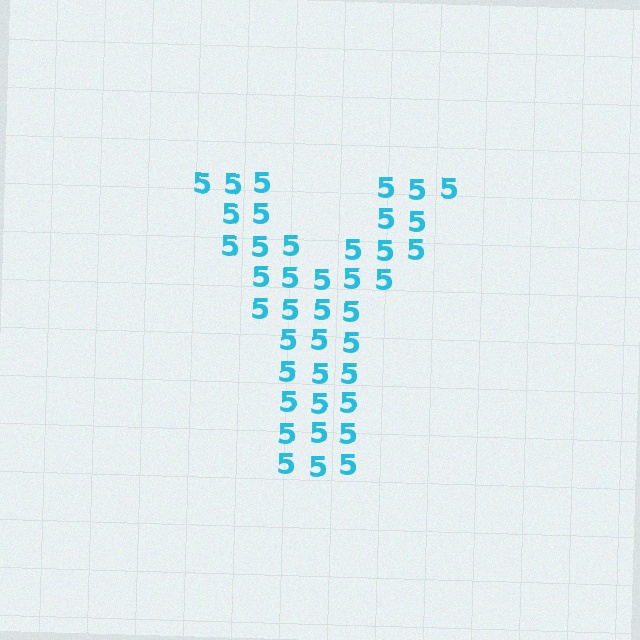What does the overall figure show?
The overall figure shows the letter Y.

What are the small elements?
The small elements are digit 5's.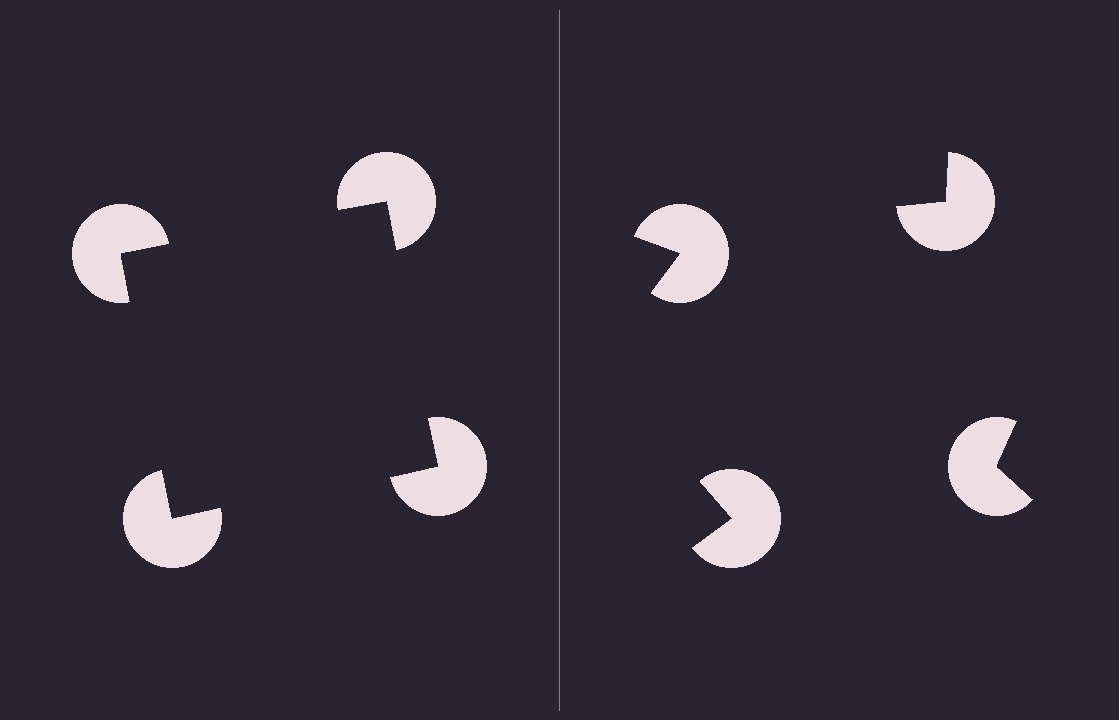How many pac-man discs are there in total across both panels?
8 — 4 on each side.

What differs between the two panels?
The pac-man discs are positioned identically on both sides; only the wedge orientations differ. On the left they align to a square; on the right they are misaligned.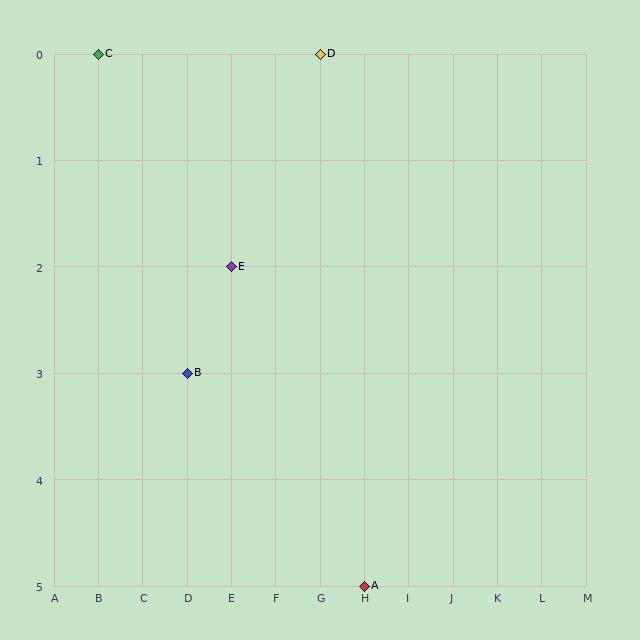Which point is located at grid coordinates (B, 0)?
Point C is at (B, 0).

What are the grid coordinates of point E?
Point E is at grid coordinates (E, 2).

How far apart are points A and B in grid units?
Points A and B are 4 columns and 2 rows apart (about 4.5 grid units diagonally).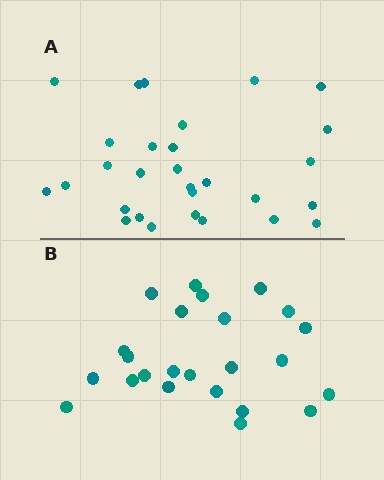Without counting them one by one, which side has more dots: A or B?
Region A (the top region) has more dots.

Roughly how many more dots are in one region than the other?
Region A has about 5 more dots than region B.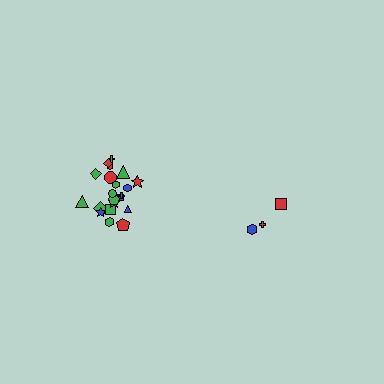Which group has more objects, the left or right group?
The left group.